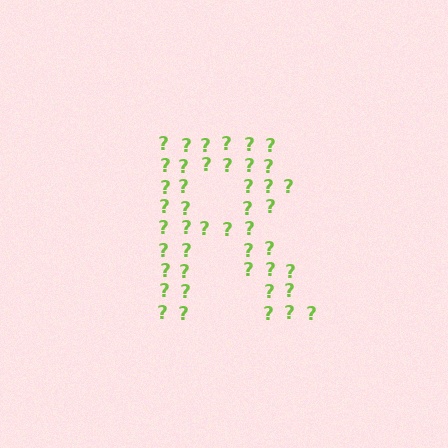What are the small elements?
The small elements are question marks.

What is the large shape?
The large shape is the letter R.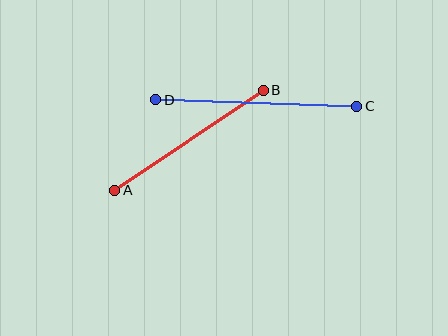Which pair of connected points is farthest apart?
Points C and D are farthest apart.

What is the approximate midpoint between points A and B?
The midpoint is at approximately (189, 140) pixels.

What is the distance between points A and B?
The distance is approximately 179 pixels.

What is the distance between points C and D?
The distance is approximately 201 pixels.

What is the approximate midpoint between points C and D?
The midpoint is at approximately (256, 103) pixels.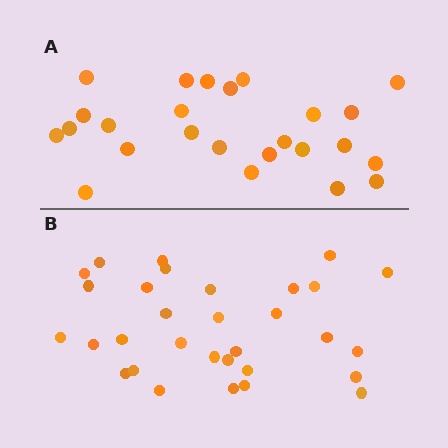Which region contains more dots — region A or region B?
Region B (the bottom region) has more dots.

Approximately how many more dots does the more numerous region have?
Region B has about 6 more dots than region A.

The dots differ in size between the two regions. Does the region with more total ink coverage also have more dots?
No. Region A has more total ink coverage because its dots are larger, but region B actually contains more individual dots. Total area can be misleading — the number of items is what matters here.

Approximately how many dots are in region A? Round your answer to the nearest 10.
About 20 dots. (The exact count is 25, which rounds to 20.)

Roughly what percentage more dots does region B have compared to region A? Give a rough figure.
About 25% more.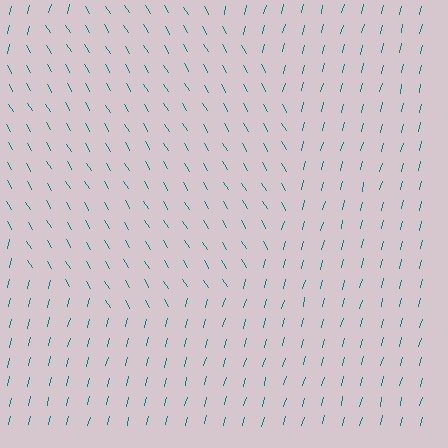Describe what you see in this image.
The image is filled with small teal line segments. A circle region in the image has lines oriented differently from the surrounding lines, creating a visible texture boundary.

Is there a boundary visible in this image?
Yes, there is a texture boundary formed by a change in line orientation.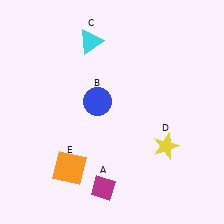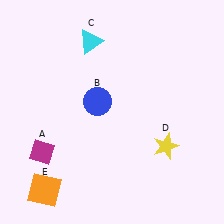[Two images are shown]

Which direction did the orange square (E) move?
The orange square (E) moved left.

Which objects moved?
The objects that moved are: the magenta diamond (A), the orange square (E).